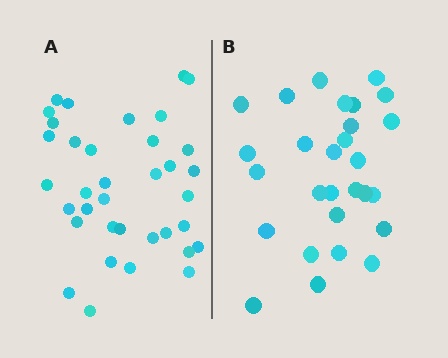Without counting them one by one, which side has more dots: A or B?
Region A (the left region) has more dots.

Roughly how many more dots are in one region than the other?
Region A has roughly 8 or so more dots than region B.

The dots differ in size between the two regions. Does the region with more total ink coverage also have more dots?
No. Region B has more total ink coverage because its dots are larger, but region A actually contains more individual dots. Total area can be misleading — the number of items is what matters here.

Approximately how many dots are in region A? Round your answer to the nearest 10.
About 40 dots. (The exact count is 36, which rounds to 40.)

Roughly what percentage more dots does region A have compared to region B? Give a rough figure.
About 30% more.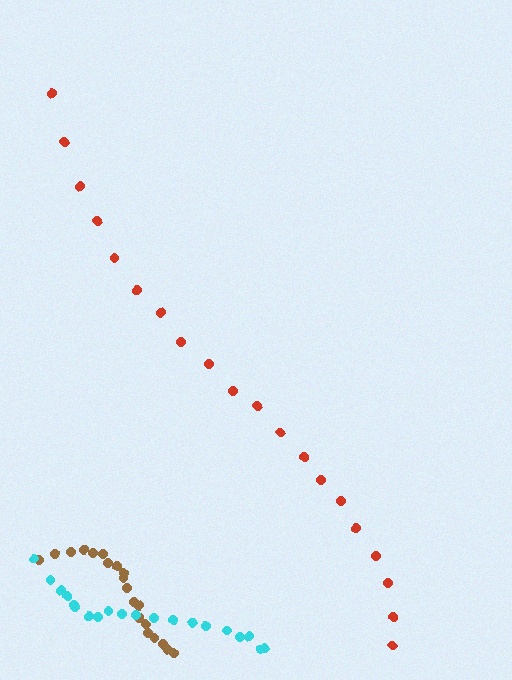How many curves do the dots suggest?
There are 3 distinct paths.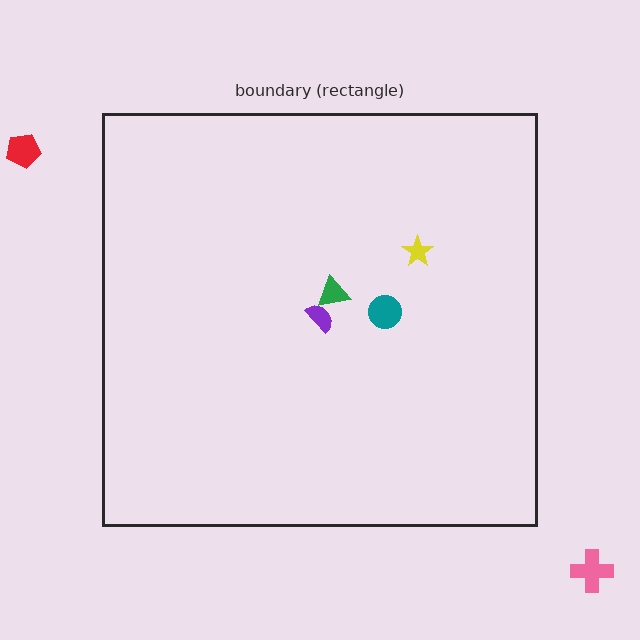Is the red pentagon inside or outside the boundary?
Outside.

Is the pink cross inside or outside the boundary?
Outside.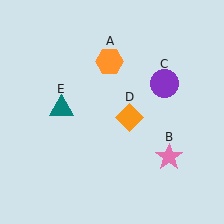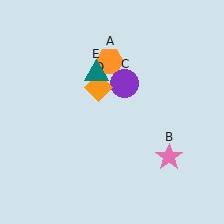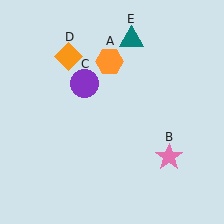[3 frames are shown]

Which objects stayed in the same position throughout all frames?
Orange hexagon (object A) and pink star (object B) remained stationary.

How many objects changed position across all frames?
3 objects changed position: purple circle (object C), orange diamond (object D), teal triangle (object E).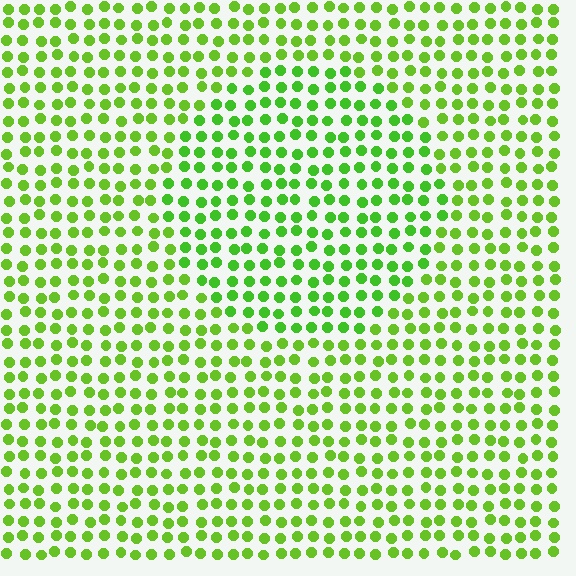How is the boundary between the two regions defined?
The boundary is defined purely by a slight shift in hue (about 16 degrees). Spacing, size, and orientation are identical on both sides.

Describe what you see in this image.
The image is filled with small lime elements in a uniform arrangement. A circle-shaped region is visible where the elements are tinted to a slightly different hue, forming a subtle color boundary.